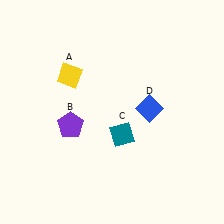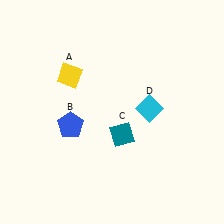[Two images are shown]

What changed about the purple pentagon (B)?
In Image 1, B is purple. In Image 2, it changed to blue.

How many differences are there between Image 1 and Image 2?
There are 2 differences between the two images.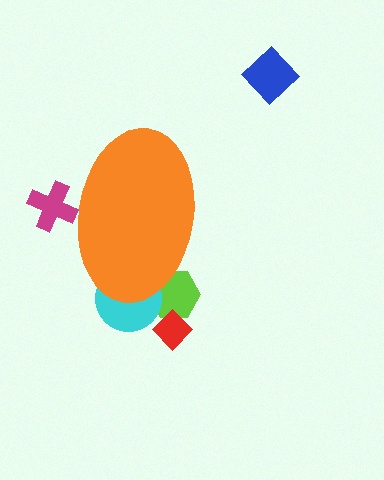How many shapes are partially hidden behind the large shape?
3 shapes are partially hidden.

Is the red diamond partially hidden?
No, the red diamond is fully visible.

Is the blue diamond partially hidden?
No, the blue diamond is fully visible.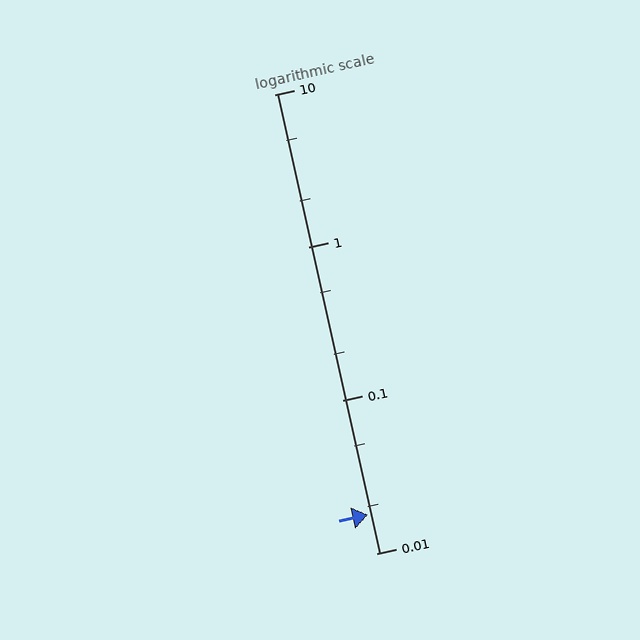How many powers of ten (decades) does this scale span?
The scale spans 3 decades, from 0.01 to 10.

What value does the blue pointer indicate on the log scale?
The pointer indicates approximately 0.018.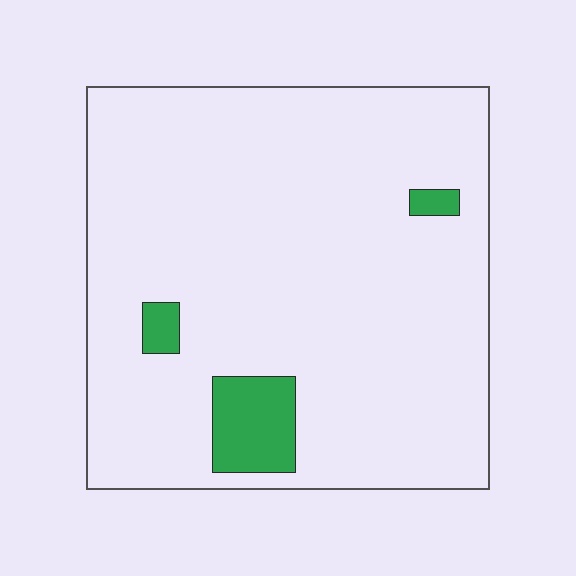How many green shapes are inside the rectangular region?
3.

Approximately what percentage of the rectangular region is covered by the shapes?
Approximately 5%.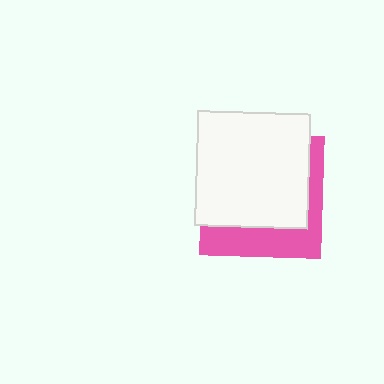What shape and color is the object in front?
The object in front is a white rectangle.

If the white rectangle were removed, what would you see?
You would see the complete pink square.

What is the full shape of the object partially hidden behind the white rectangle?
The partially hidden object is a pink square.